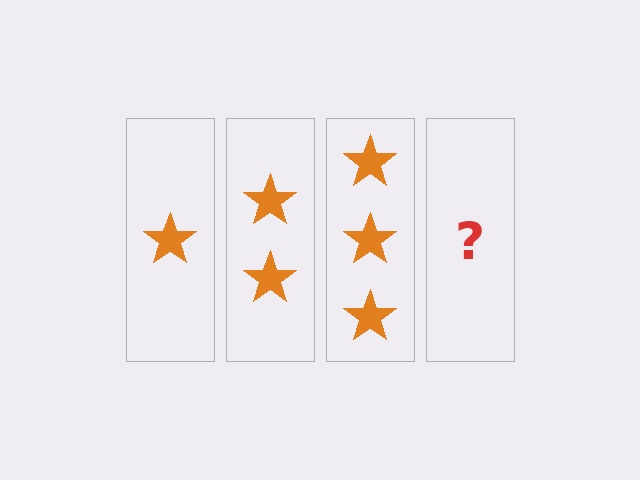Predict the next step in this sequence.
The next step is 4 stars.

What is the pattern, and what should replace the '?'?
The pattern is that each step adds one more star. The '?' should be 4 stars.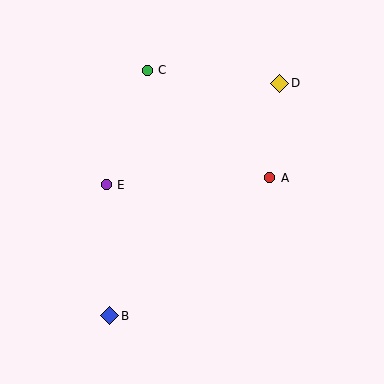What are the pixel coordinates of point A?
Point A is at (270, 178).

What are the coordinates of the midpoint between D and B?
The midpoint between D and B is at (195, 199).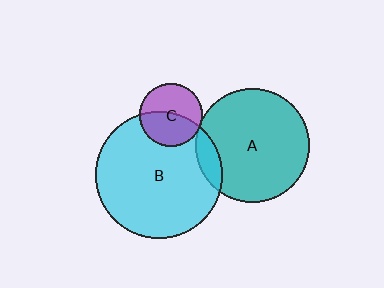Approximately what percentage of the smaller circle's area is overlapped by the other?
Approximately 50%.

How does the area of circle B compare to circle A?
Approximately 1.2 times.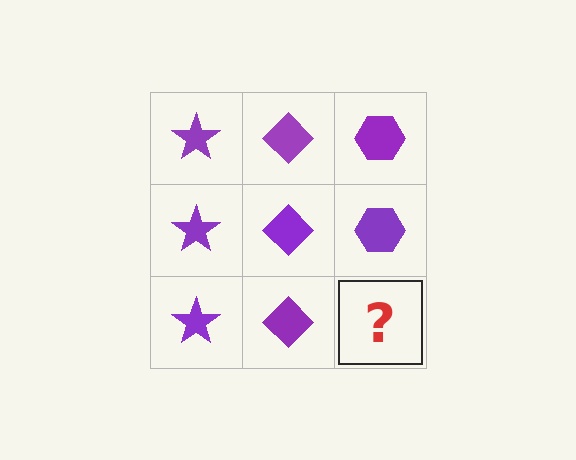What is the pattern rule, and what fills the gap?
The rule is that each column has a consistent shape. The gap should be filled with a purple hexagon.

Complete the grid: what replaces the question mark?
The question mark should be replaced with a purple hexagon.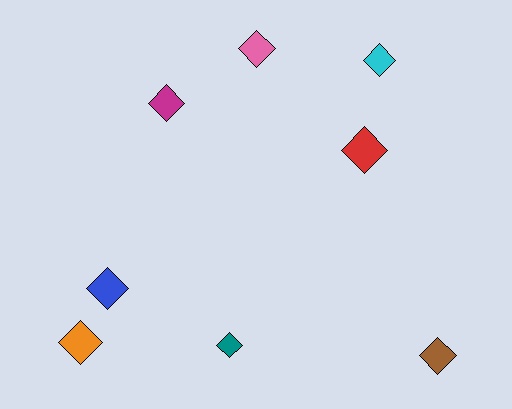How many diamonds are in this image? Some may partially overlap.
There are 8 diamonds.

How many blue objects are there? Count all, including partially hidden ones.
There is 1 blue object.